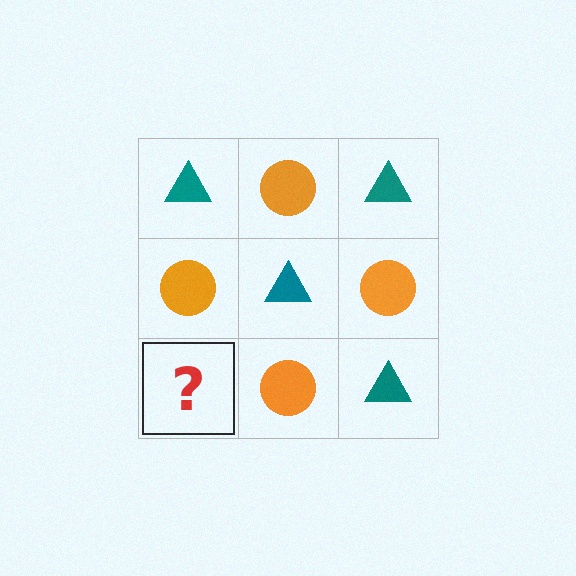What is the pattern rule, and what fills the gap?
The rule is that it alternates teal triangle and orange circle in a checkerboard pattern. The gap should be filled with a teal triangle.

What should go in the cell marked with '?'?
The missing cell should contain a teal triangle.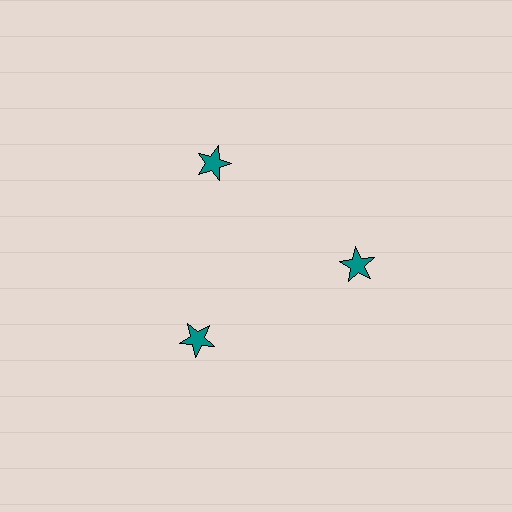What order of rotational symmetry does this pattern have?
This pattern has 3-fold rotational symmetry.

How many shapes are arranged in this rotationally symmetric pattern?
There are 3 shapes, arranged in 3 groups of 1.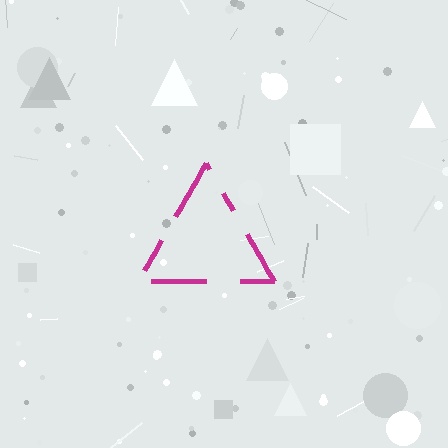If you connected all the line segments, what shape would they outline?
They would outline a triangle.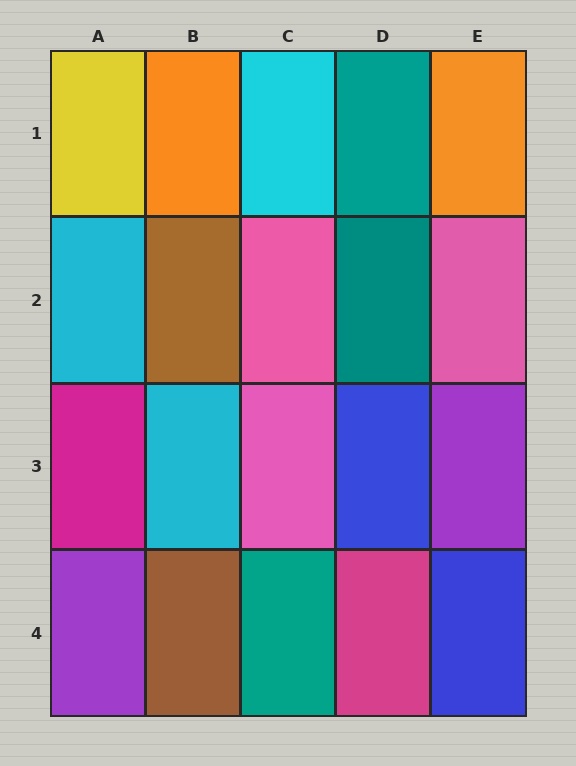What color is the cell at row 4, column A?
Purple.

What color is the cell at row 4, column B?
Brown.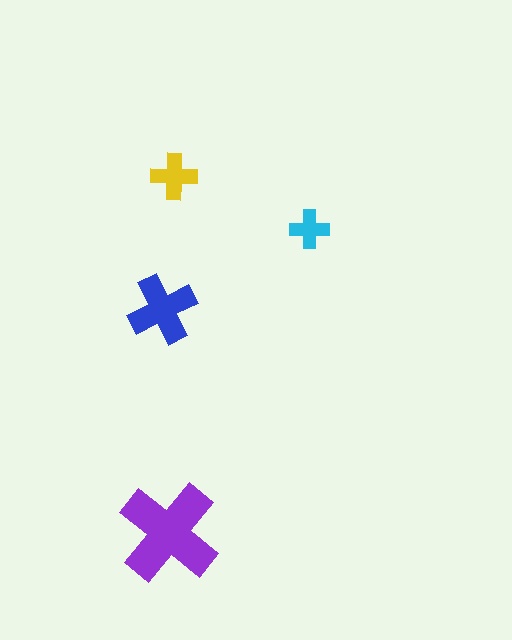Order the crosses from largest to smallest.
the purple one, the blue one, the yellow one, the cyan one.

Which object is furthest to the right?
The cyan cross is rightmost.